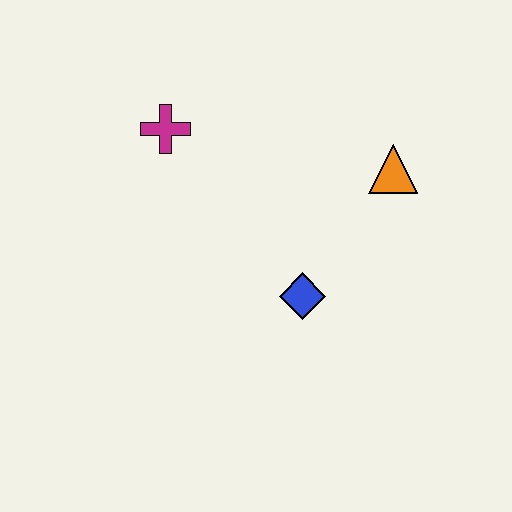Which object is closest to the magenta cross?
The blue diamond is closest to the magenta cross.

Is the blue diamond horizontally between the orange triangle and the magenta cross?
Yes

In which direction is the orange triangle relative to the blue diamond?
The orange triangle is above the blue diamond.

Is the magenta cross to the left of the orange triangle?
Yes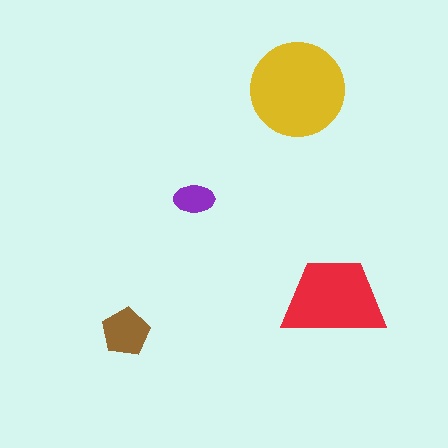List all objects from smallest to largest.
The purple ellipse, the brown pentagon, the red trapezoid, the yellow circle.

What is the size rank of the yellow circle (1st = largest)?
1st.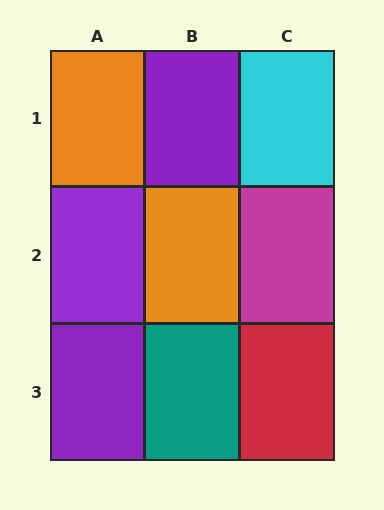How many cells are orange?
2 cells are orange.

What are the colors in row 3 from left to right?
Purple, teal, red.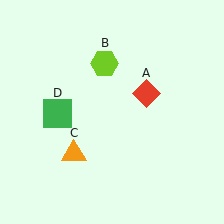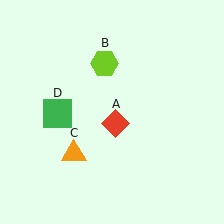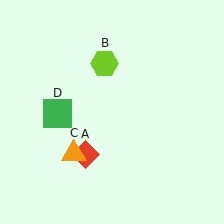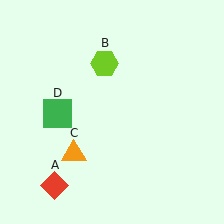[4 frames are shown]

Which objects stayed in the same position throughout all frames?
Lime hexagon (object B) and orange triangle (object C) and green square (object D) remained stationary.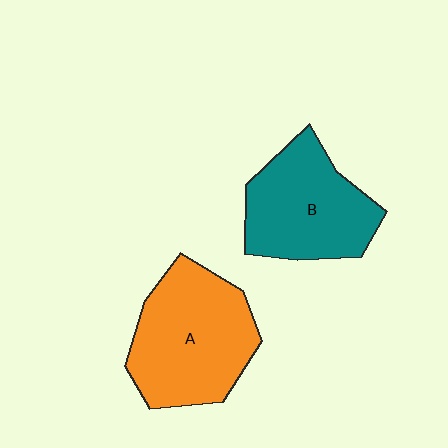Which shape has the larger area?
Shape A (orange).